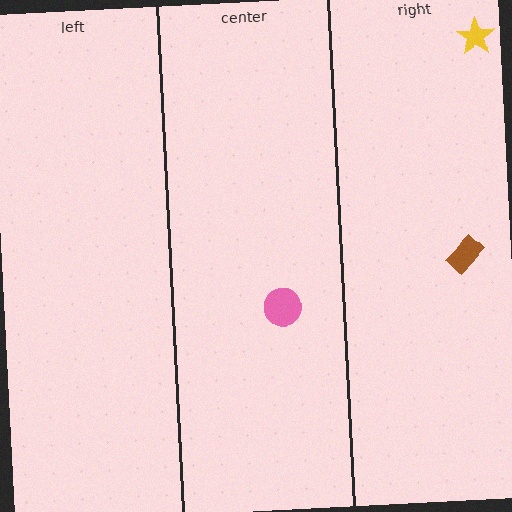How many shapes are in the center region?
1.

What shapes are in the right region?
The brown rectangle, the yellow star.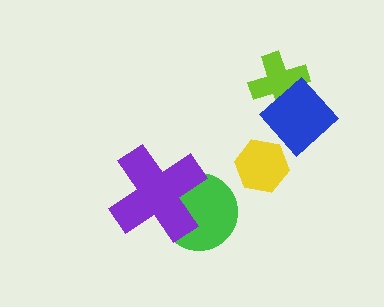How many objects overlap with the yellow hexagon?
0 objects overlap with the yellow hexagon.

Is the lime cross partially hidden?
Yes, it is partially covered by another shape.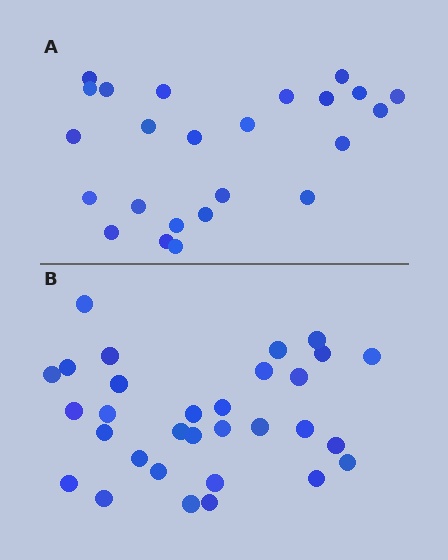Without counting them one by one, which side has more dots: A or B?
Region B (the bottom region) has more dots.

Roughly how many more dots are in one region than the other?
Region B has roughly 8 or so more dots than region A.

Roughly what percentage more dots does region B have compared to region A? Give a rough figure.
About 30% more.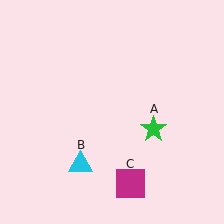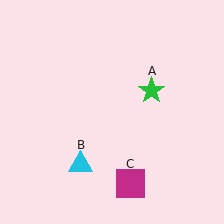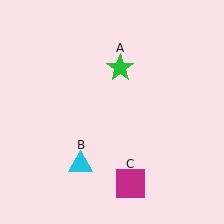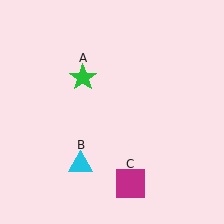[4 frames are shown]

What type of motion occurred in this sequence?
The green star (object A) rotated counterclockwise around the center of the scene.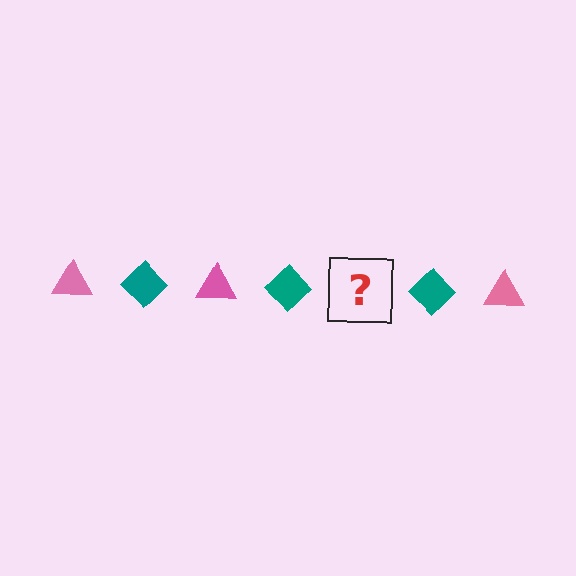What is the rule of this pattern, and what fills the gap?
The rule is that the pattern alternates between pink triangle and teal diamond. The gap should be filled with a pink triangle.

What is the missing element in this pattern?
The missing element is a pink triangle.